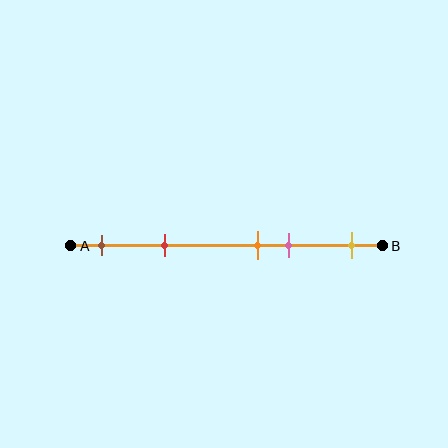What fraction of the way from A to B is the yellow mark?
The yellow mark is approximately 90% (0.9) of the way from A to B.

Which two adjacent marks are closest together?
The orange and pink marks are the closest adjacent pair.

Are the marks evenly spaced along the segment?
No, the marks are not evenly spaced.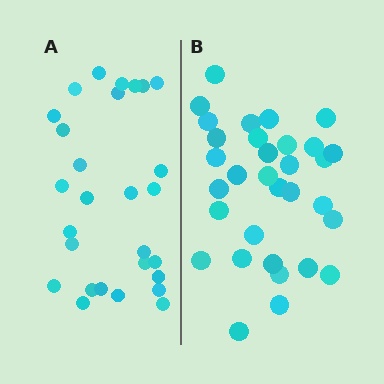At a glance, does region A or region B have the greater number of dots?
Region B (the right region) has more dots.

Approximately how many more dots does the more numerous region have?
Region B has about 4 more dots than region A.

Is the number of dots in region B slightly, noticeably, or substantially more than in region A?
Region B has only slightly more — the two regions are fairly close. The ratio is roughly 1.1 to 1.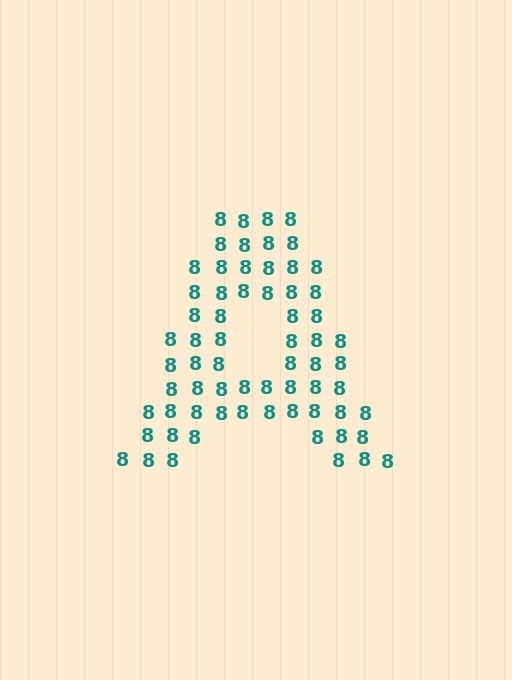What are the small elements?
The small elements are digit 8's.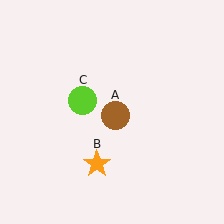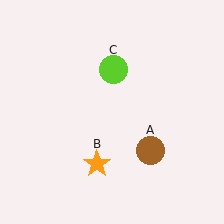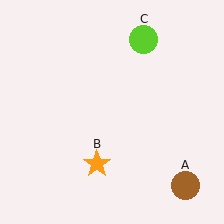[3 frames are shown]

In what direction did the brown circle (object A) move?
The brown circle (object A) moved down and to the right.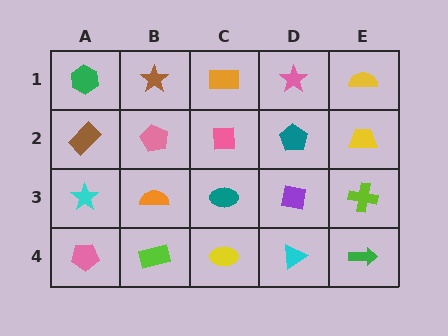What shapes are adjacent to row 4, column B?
An orange semicircle (row 3, column B), a pink pentagon (row 4, column A), a yellow ellipse (row 4, column C).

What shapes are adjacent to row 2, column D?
A pink star (row 1, column D), a purple square (row 3, column D), a pink square (row 2, column C), a yellow trapezoid (row 2, column E).